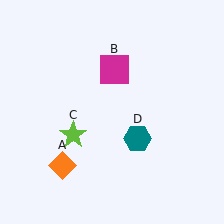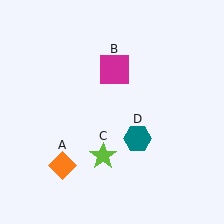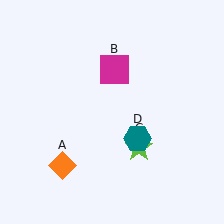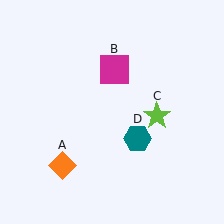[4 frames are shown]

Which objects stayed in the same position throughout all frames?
Orange diamond (object A) and magenta square (object B) and teal hexagon (object D) remained stationary.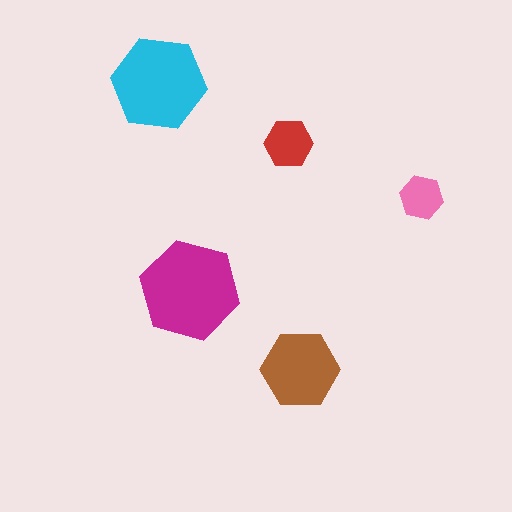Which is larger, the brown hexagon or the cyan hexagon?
The cyan one.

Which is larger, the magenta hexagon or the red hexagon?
The magenta one.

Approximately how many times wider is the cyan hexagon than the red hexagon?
About 2 times wider.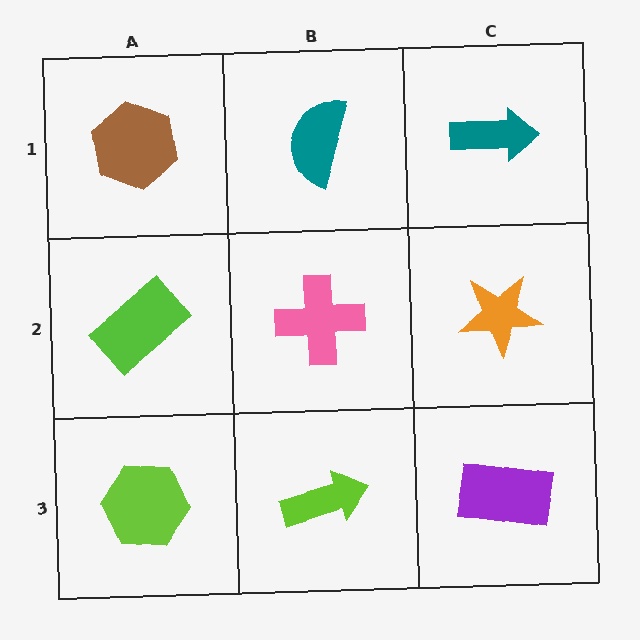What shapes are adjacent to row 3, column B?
A pink cross (row 2, column B), a lime hexagon (row 3, column A), a purple rectangle (row 3, column C).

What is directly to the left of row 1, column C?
A teal semicircle.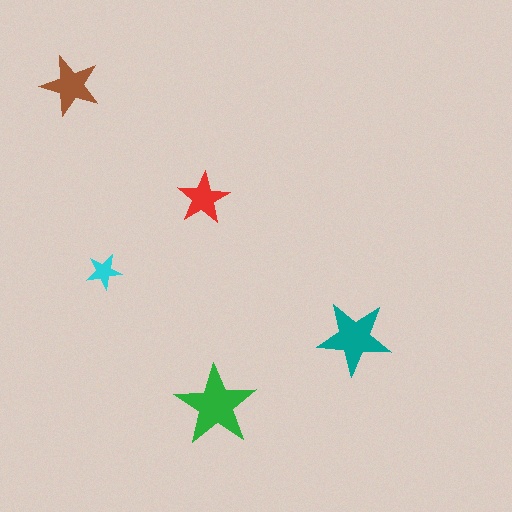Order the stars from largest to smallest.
the green one, the teal one, the brown one, the red one, the cyan one.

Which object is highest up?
The brown star is topmost.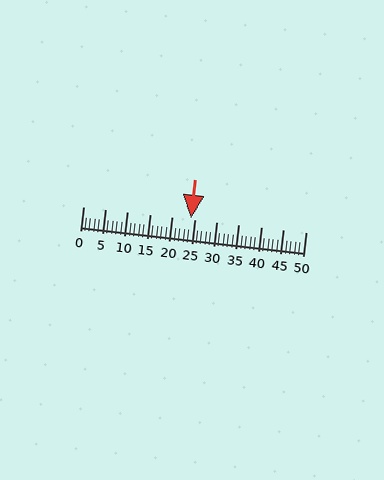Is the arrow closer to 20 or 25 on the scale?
The arrow is closer to 25.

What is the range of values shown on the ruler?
The ruler shows values from 0 to 50.